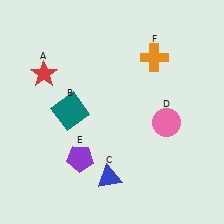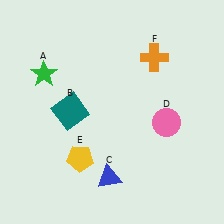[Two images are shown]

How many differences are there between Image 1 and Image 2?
There are 2 differences between the two images.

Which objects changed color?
A changed from red to green. E changed from purple to yellow.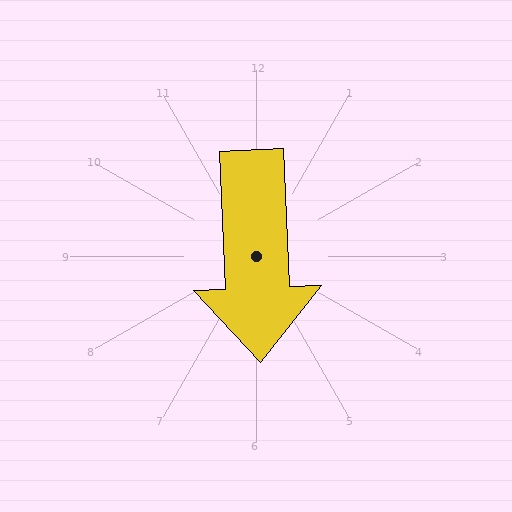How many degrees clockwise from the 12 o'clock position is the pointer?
Approximately 178 degrees.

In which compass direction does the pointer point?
South.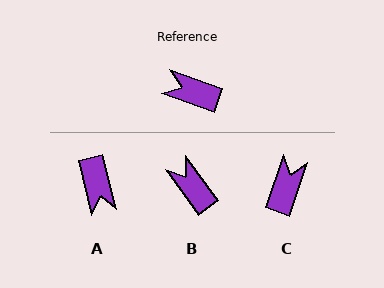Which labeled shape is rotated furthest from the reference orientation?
A, about 123 degrees away.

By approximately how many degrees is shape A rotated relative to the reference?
Approximately 123 degrees counter-clockwise.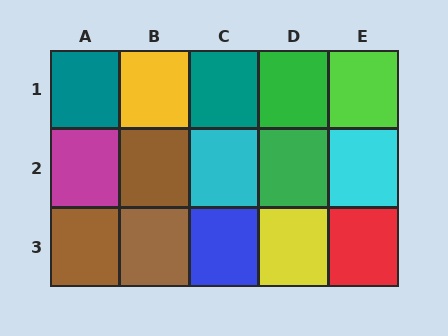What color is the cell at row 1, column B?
Yellow.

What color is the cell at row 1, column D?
Green.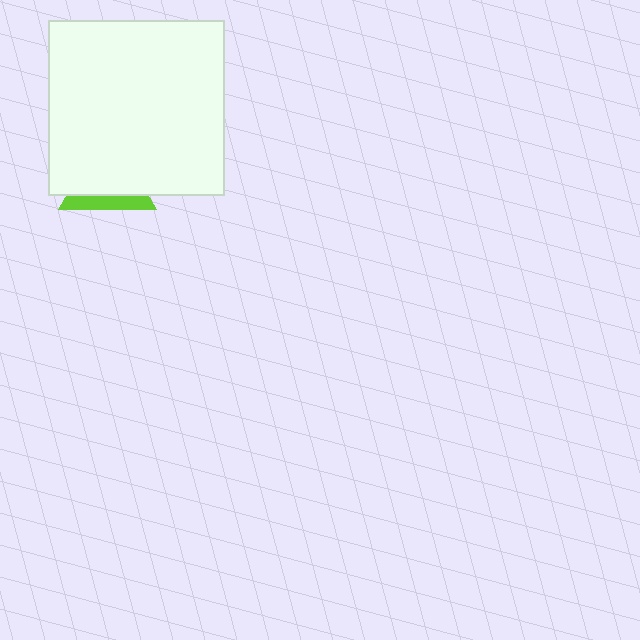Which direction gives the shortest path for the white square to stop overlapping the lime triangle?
Moving up gives the shortest separation.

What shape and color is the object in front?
The object in front is a white square.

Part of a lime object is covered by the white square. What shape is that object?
It is a triangle.